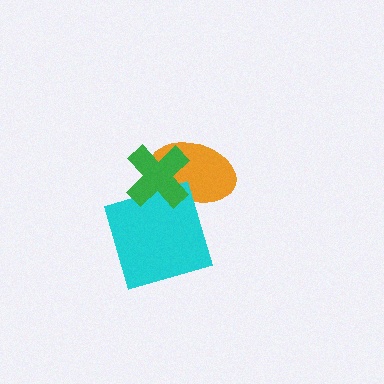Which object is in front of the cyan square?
The green cross is in front of the cyan square.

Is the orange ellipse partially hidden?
Yes, it is partially covered by another shape.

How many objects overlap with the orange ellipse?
2 objects overlap with the orange ellipse.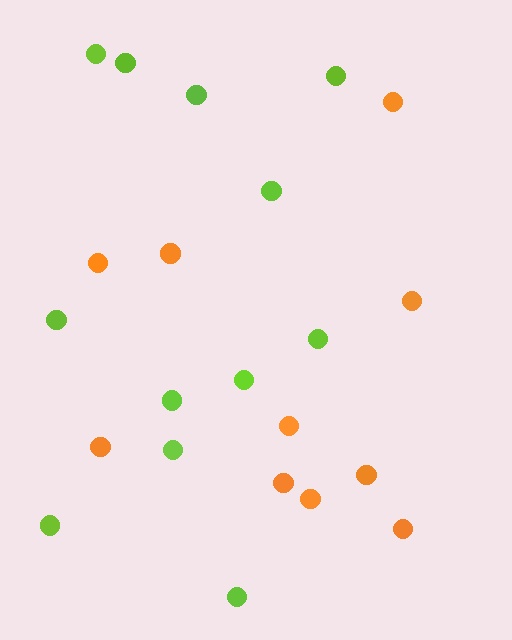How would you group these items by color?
There are 2 groups: one group of lime circles (12) and one group of orange circles (10).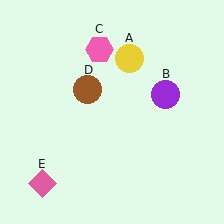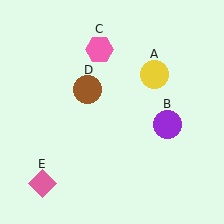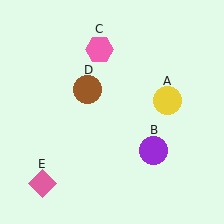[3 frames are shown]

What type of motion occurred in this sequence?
The yellow circle (object A), purple circle (object B) rotated clockwise around the center of the scene.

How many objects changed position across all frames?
2 objects changed position: yellow circle (object A), purple circle (object B).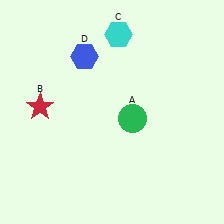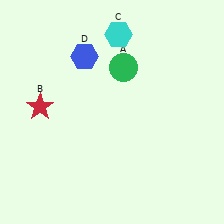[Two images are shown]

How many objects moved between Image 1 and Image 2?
1 object moved between the two images.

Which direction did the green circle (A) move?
The green circle (A) moved up.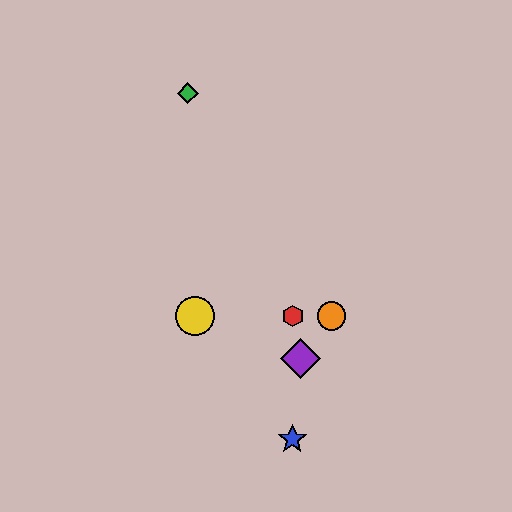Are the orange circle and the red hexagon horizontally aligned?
Yes, both are at y≈316.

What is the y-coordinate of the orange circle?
The orange circle is at y≈316.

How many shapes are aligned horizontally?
3 shapes (the red hexagon, the yellow circle, the orange circle) are aligned horizontally.